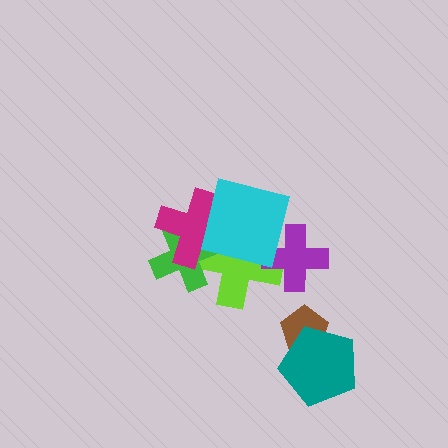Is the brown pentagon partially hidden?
Yes, it is partially covered by another shape.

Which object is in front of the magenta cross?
The cyan square is in front of the magenta cross.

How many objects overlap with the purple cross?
2 objects overlap with the purple cross.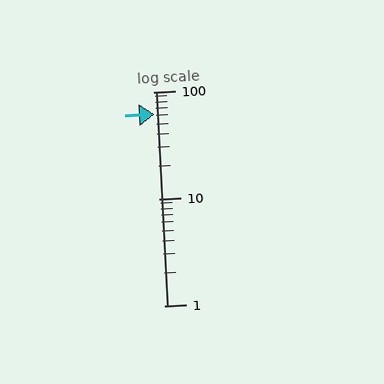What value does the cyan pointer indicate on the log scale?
The pointer indicates approximately 62.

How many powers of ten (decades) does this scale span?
The scale spans 2 decades, from 1 to 100.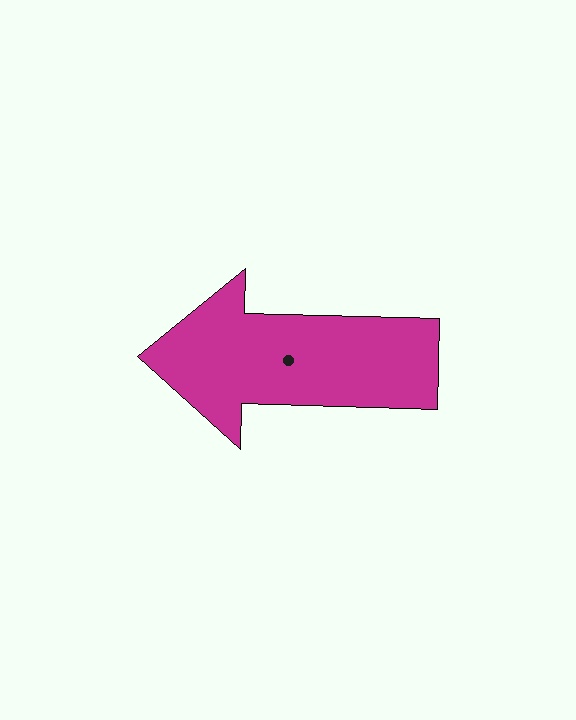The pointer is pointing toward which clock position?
Roughly 9 o'clock.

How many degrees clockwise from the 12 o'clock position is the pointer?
Approximately 271 degrees.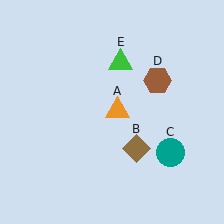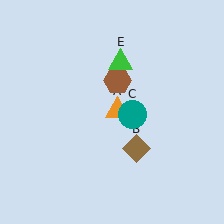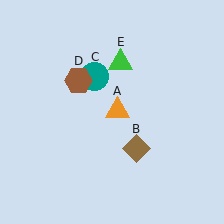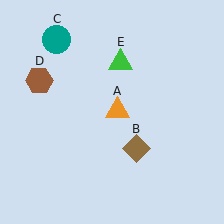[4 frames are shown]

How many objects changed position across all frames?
2 objects changed position: teal circle (object C), brown hexagon (object D).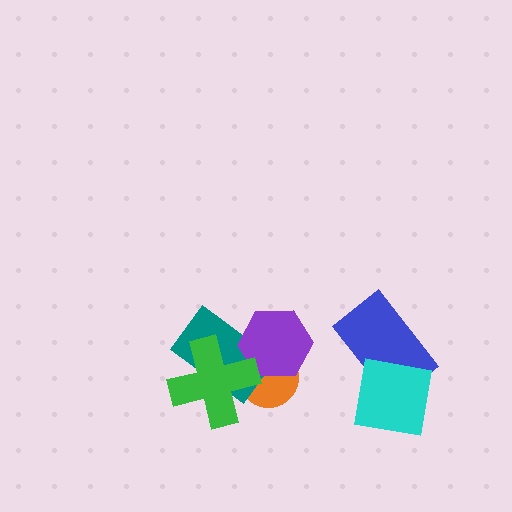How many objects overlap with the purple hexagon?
3 objects overlap with the purple hexagon.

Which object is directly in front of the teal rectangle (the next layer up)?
The purple hexagon is directly in front of the teal rectangle.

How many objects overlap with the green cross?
3 objects overlap with the green cross.